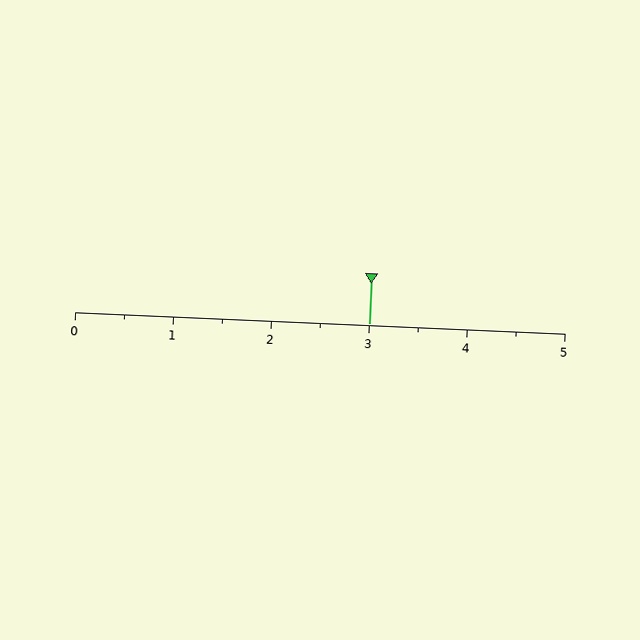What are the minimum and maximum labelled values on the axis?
The axis runs from 0 to 5.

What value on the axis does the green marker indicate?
The marker indicates approximately 3.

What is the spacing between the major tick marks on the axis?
The major ticks are spaced 1 apart.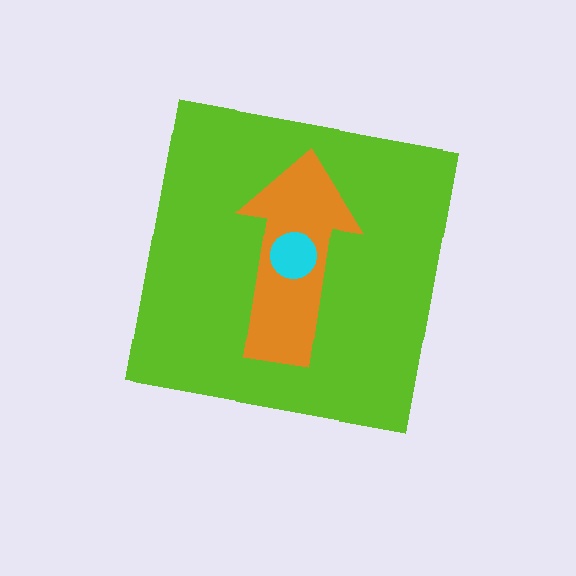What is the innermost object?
The cyan circle.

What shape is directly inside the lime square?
The orange arrow.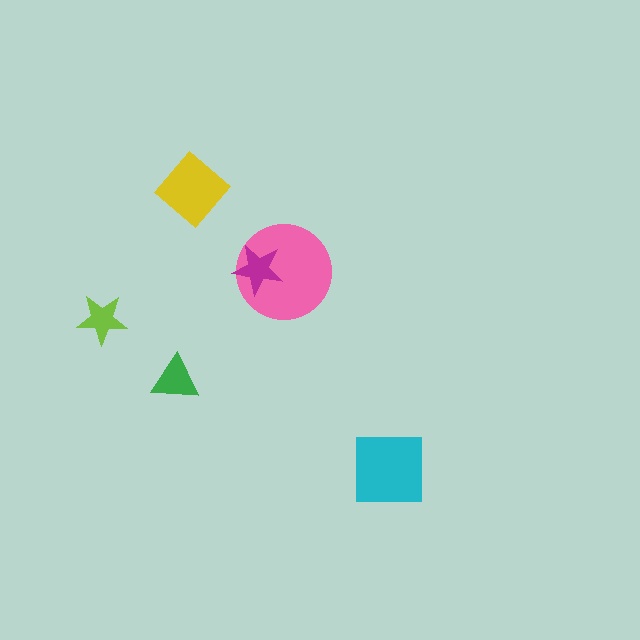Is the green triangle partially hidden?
No, no other shape covers it.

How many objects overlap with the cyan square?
0 objects overlap with the cyan square.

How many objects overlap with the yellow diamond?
0 objects overlap with the yellow diamond.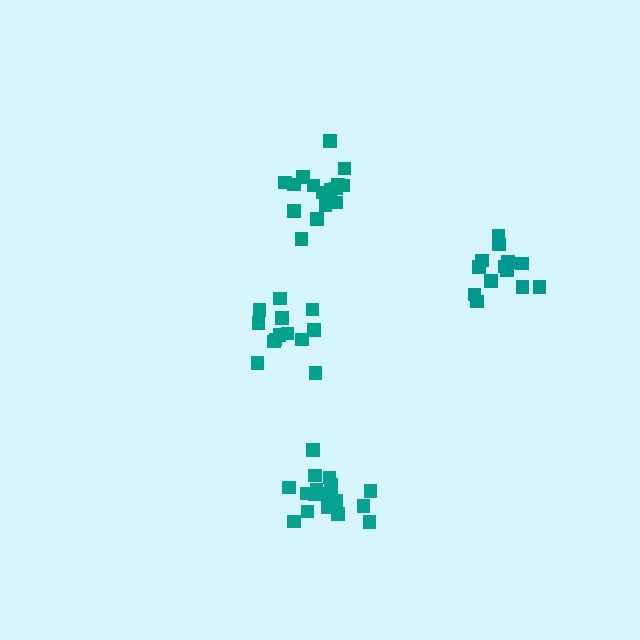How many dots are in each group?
Group 1: 13 dots, Group 2: 18 dots, Group 3: 13 dots, Group 4: 16 dots (60 total).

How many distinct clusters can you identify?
There are 4 distinct clusters.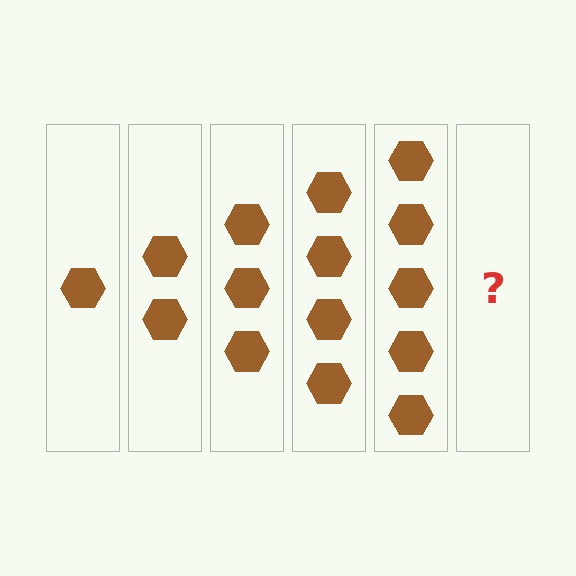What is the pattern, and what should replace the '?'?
The pattern is that each step adds one more hexagon. The '?' should be 6 hexagons.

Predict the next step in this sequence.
The next step is 6 hexagons.